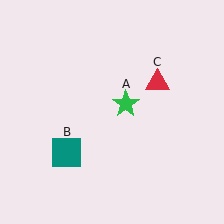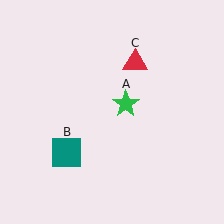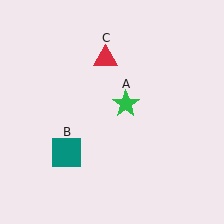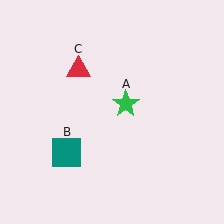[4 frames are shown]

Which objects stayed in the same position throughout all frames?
Green star (object A) and teal square (object B) remained stationary.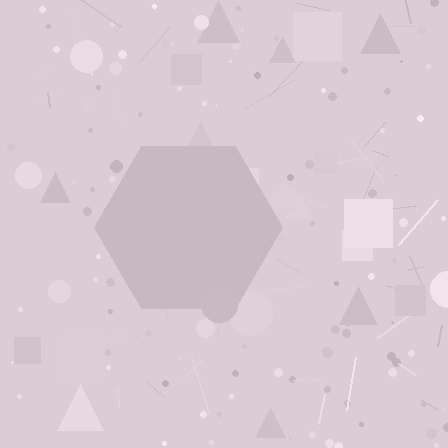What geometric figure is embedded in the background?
A hexagon is embedded in the background.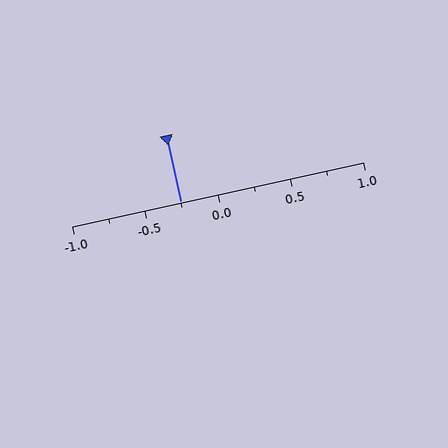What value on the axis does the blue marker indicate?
The marker indicates approximately -0.25.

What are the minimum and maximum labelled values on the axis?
The axis runs from -1.0 to 1.0.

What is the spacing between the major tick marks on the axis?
The major ticks are spaced 0.5 apart.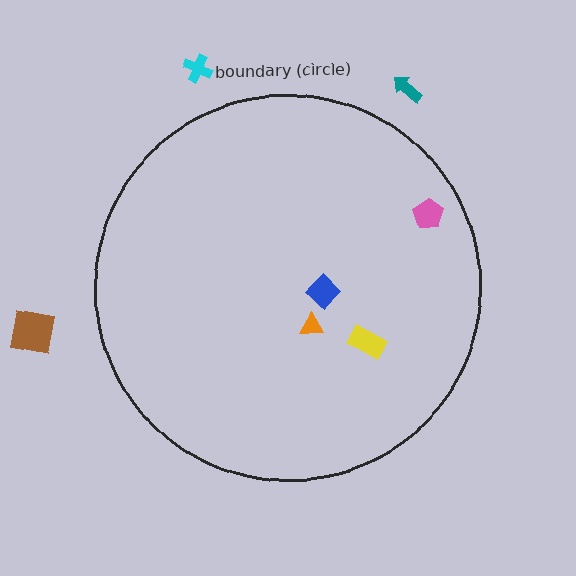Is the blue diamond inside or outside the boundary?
Inside.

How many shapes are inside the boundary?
4 inside, 3 outside.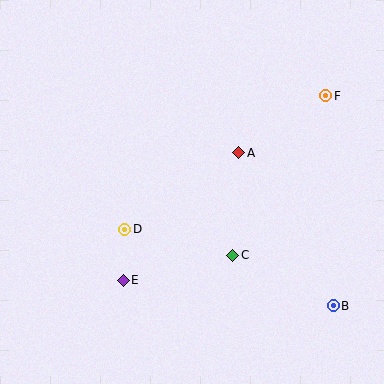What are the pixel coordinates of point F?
Point F is at (326, 96).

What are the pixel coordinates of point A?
Point A is at (239, 153).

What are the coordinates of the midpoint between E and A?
The midpoint between E and A is at (181, 217).